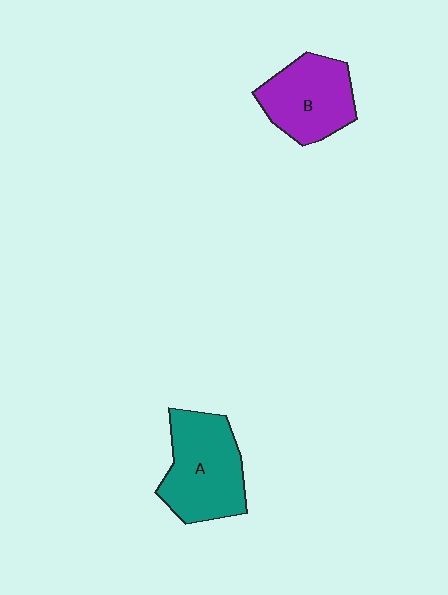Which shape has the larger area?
Shape A (teal).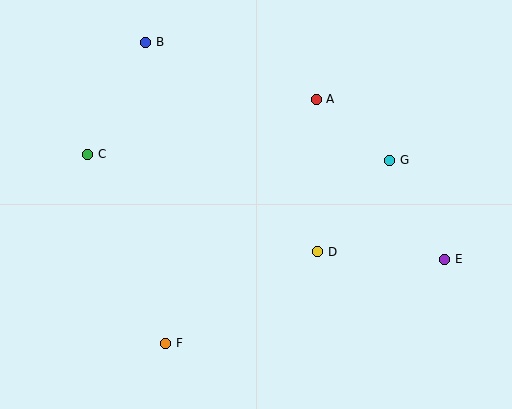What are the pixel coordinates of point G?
Point G is at (390, 160).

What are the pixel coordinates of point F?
Point F is at (166, 343).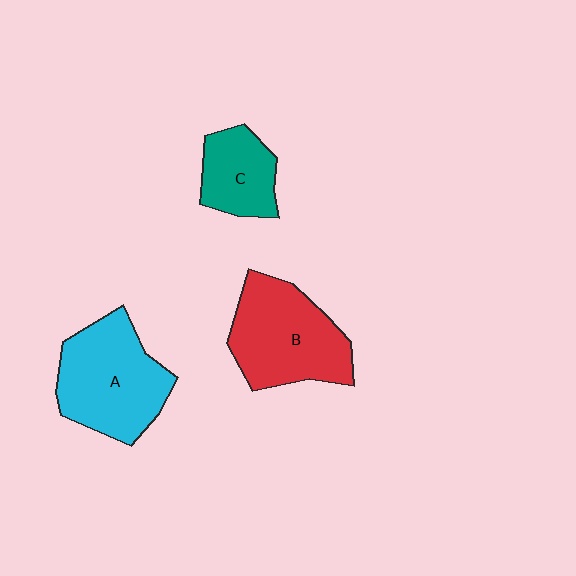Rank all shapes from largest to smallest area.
From largest to smallest: A (cyan), B (red), C (teal).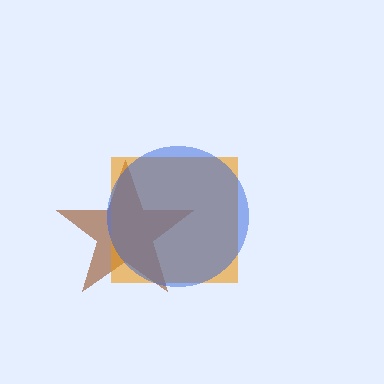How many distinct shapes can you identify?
There are 3 distinct shapes: a brown star, an orange square, a blue circle.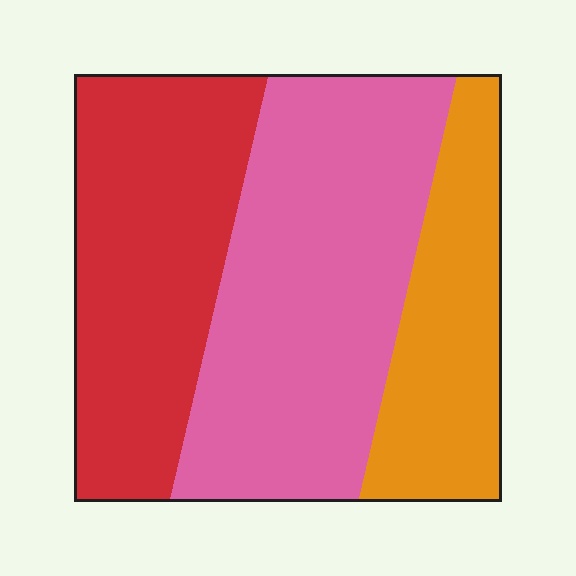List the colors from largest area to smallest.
From largest to smallest: pink, red, orange.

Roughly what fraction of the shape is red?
Red covers roughly 35% of the shape.